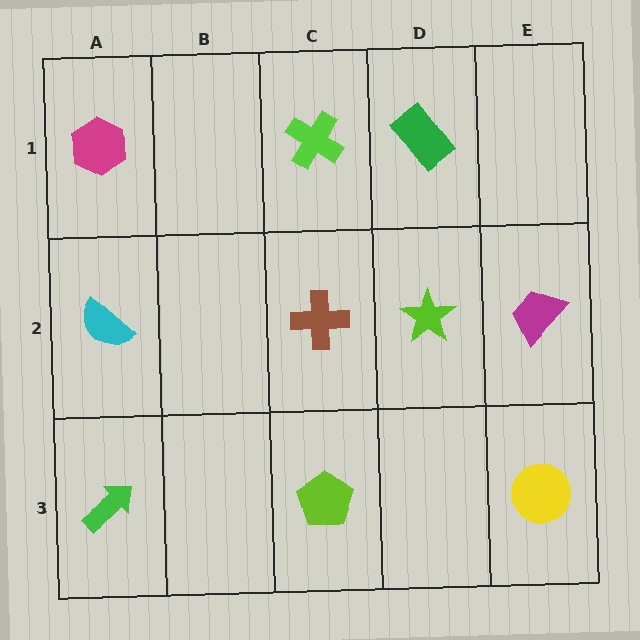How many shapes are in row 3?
3 shapes.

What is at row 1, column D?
A green rectangle.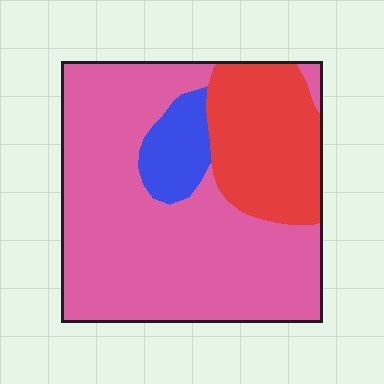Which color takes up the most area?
Pink, at roughly 65%.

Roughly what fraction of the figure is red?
Red covers around 25% of the figure.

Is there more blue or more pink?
Pink.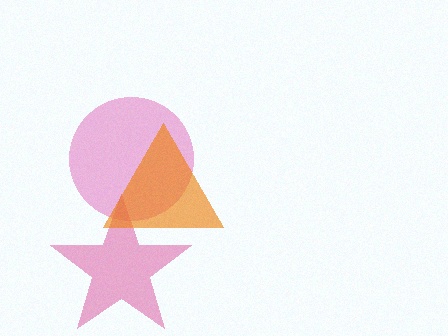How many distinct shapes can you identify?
There are 3 distinct shapes: a magenta star, a pink circle, an orange triangle.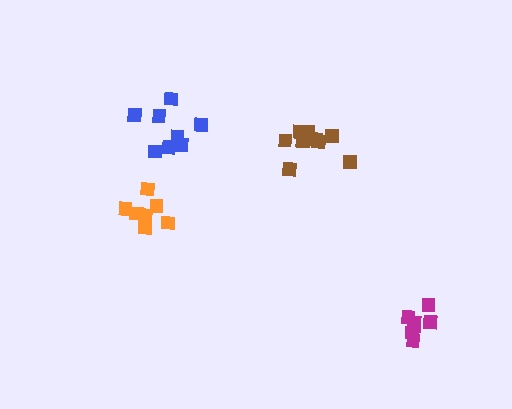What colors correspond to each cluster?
The clusters are colored: orange, magenta, blue, brown.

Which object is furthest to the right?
The magenta cluster is rightmost.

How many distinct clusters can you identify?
There are 4 distinct clusters.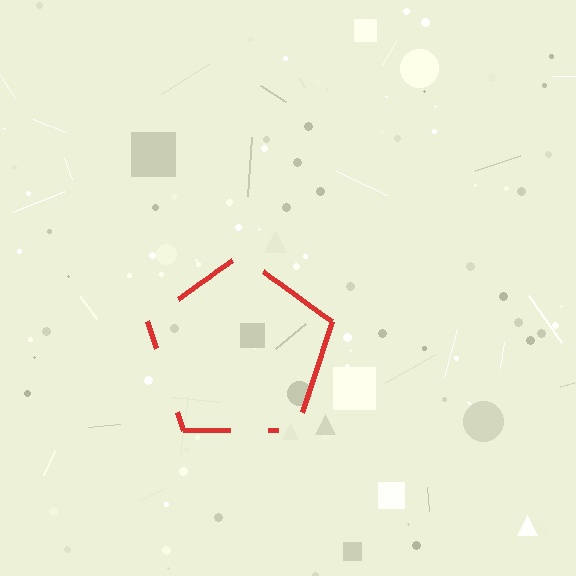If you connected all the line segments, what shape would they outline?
They would outline a pentagon.